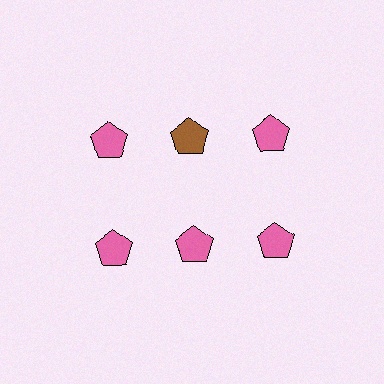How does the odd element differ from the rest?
It has a different color: brown instead of pink.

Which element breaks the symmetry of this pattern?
The brown pentagon in the top row, second from left column breaks the symmetry. All other shapes are pink pentagons.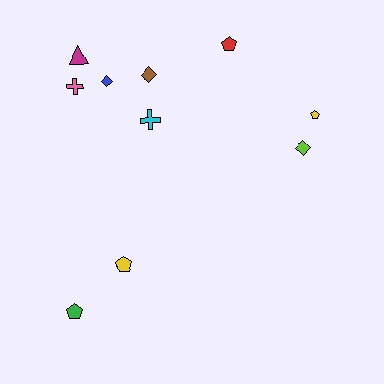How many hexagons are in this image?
There are no hexagons.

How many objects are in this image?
There are 10 objects.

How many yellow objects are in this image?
There are 2 yellow objects.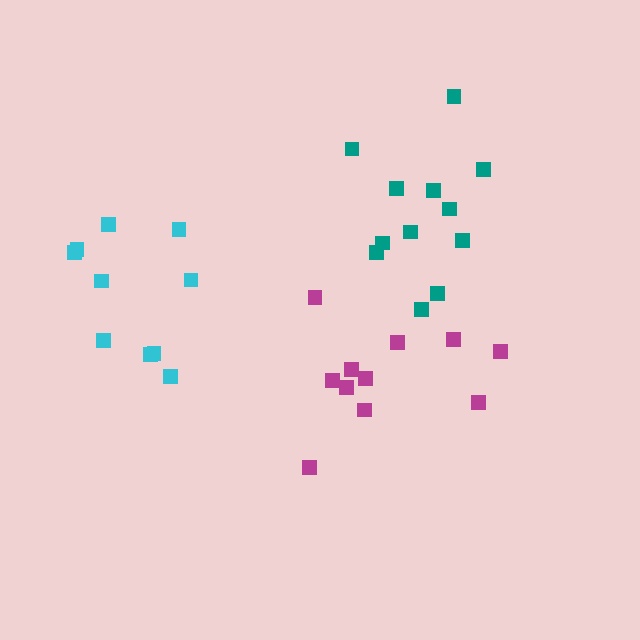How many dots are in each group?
Group 1: 11 dots, Group 2: 12 dots, Group 3: 10 dots (33 total).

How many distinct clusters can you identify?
There are 3 distinct clusters.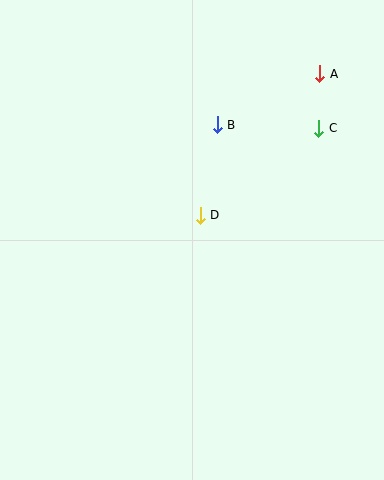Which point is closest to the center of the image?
Point D at (200, 215) is closest to the center.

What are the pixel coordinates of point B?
Point B is at (217, 125).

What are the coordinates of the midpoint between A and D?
The midpoint between A and D is at (260, 144).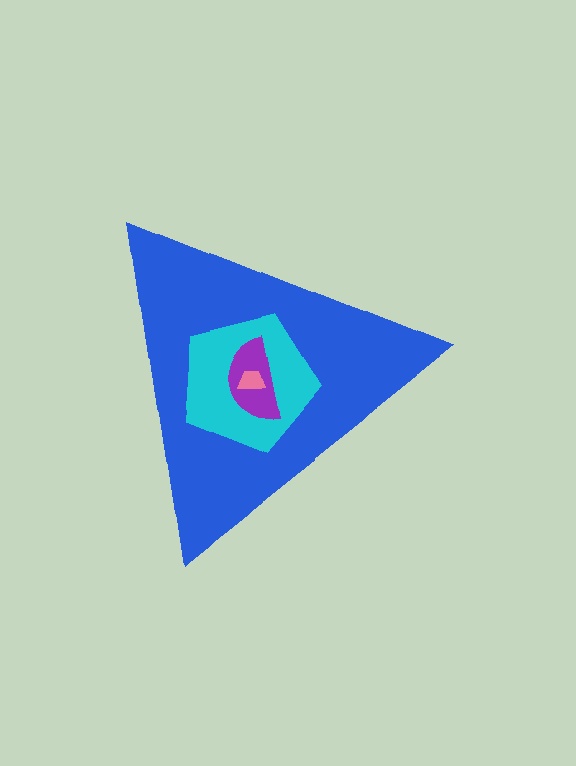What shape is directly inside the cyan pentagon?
The purple semicircle.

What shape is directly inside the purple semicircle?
The pink trapezoid.